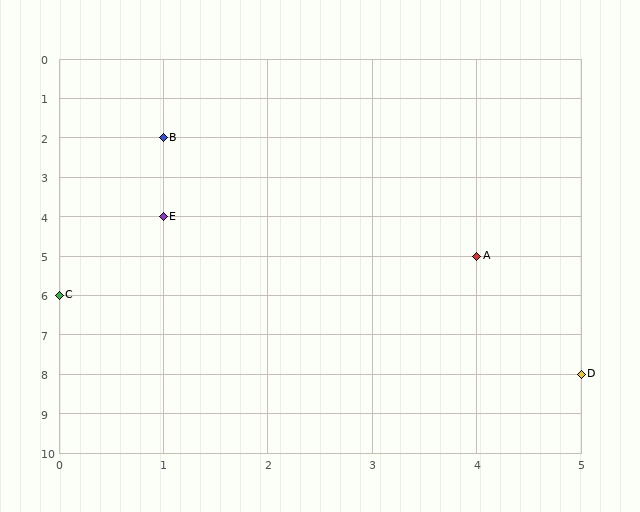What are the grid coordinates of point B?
Point B is at grid coordinates (1, 2).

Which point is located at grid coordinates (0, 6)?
Point C is at (0, 6).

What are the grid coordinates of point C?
Point C is at grid coordinates (0, 6).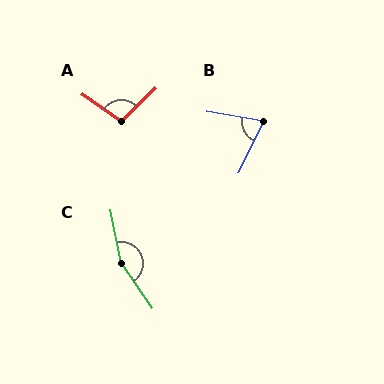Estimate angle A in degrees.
Approximately 101 degrees.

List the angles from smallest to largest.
B (73°), A (101°), C (157°).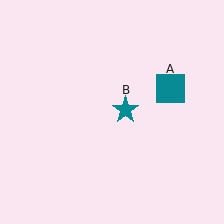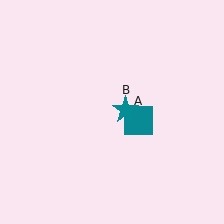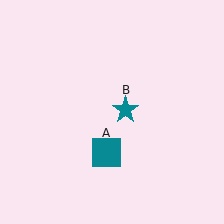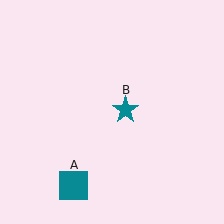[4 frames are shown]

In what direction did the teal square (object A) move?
The teal square (object A) moved down and to the left.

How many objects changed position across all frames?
1 object changed position: teal square (object A).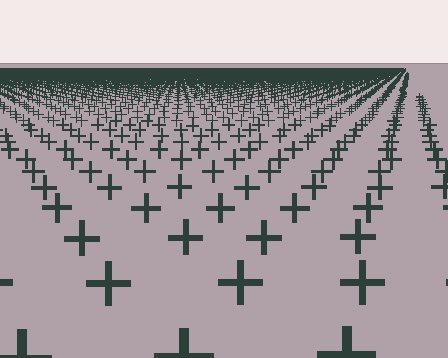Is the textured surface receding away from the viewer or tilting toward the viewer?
The surface is receding away from the viewer. Texture elements get smaller and denser toward the top.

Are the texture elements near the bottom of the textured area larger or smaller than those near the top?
Larger. Near the bottom, elements are closer to the viewer and appear at a bigger on-screen size.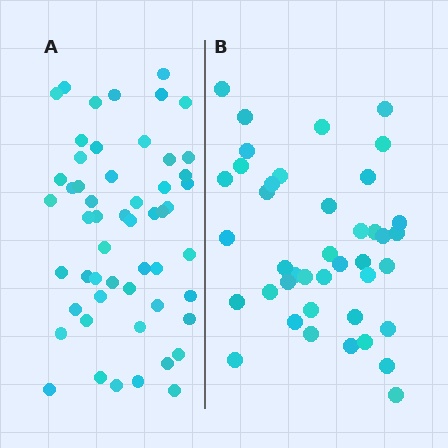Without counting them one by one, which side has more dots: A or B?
Region A (the left region) has more dots.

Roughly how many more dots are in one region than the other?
Region A has approximately 15 more dots than region B.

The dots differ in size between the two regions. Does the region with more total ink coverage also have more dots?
No. Region B has more total ink coverage because its dots are larger, but region A actually contains more individual dots. Total area can be misleading — the number of items is what matters here.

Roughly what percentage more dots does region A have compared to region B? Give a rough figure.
About 30% more.